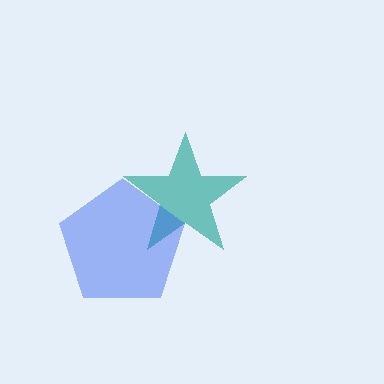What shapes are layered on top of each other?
The layered shapes are: a teal star, a blue pentagon.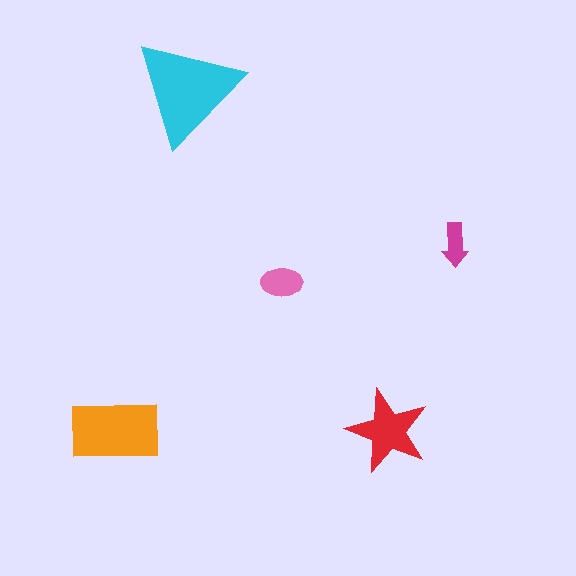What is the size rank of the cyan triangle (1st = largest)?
1st.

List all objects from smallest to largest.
The magenta arrow, the pink ellipse, the red star, the orange rectangle, the cyan triangle.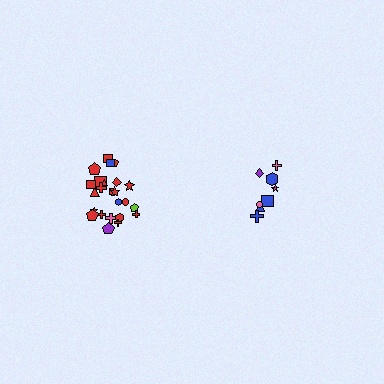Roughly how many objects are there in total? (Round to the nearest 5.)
Roughly 35 objects in total.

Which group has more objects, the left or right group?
The left group.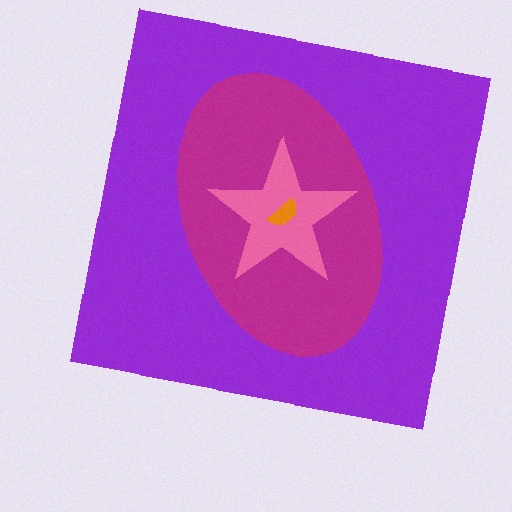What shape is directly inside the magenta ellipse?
The pink star.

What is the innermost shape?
The orange semicircle.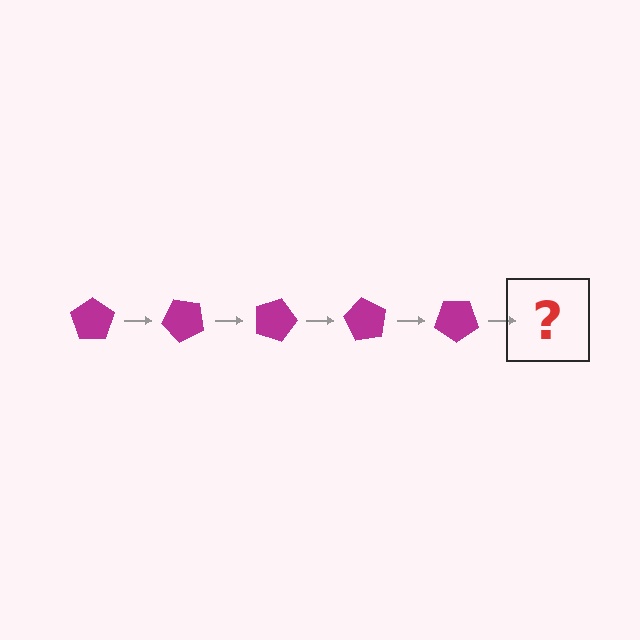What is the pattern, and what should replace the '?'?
The pattern is that the pentagon rotates 45 degrees each step. The '?' should be a magenta pentagon rotated 225 degrees.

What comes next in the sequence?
The next element should be a magenta pentagon rotated 225 degrees.